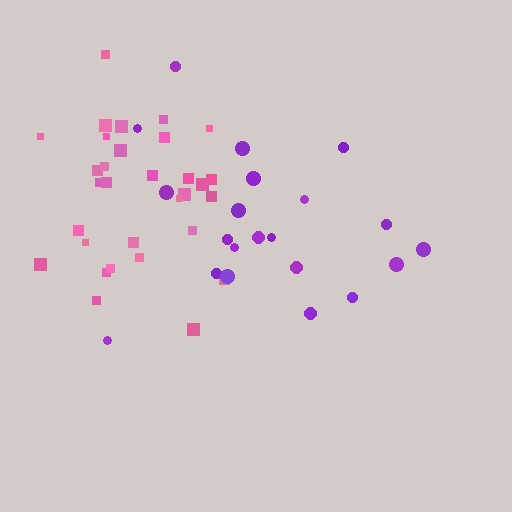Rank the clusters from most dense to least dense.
pink, purple.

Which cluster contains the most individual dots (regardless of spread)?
Pink (31).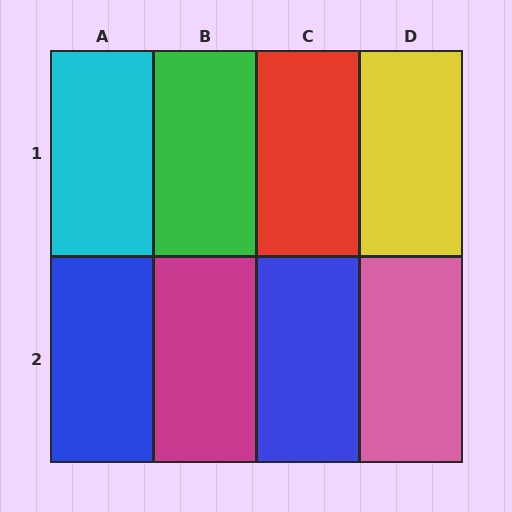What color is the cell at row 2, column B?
Magenta.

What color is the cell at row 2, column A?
Blue.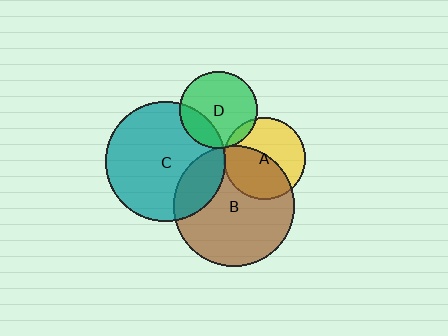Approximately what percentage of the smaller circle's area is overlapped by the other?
Approximately 10%.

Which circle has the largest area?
Circle B (brown).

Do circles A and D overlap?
Yes.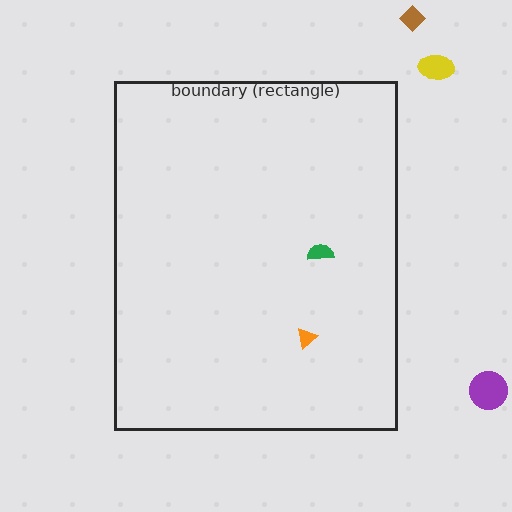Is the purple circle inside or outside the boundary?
Outside.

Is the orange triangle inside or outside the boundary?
Inside.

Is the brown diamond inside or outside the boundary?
Outside.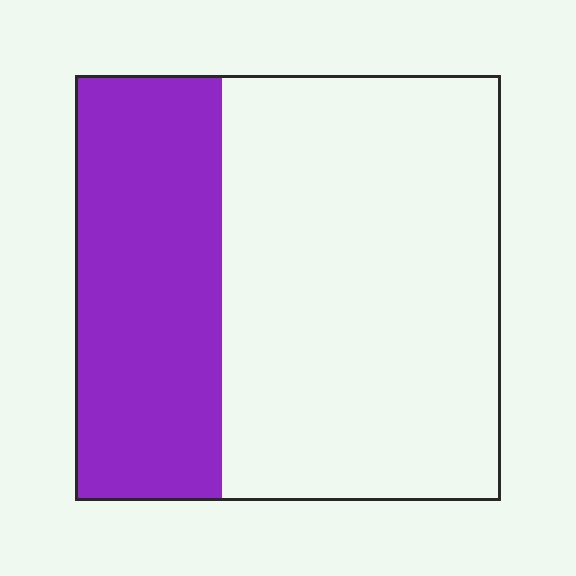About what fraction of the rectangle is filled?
About one third (1/3).